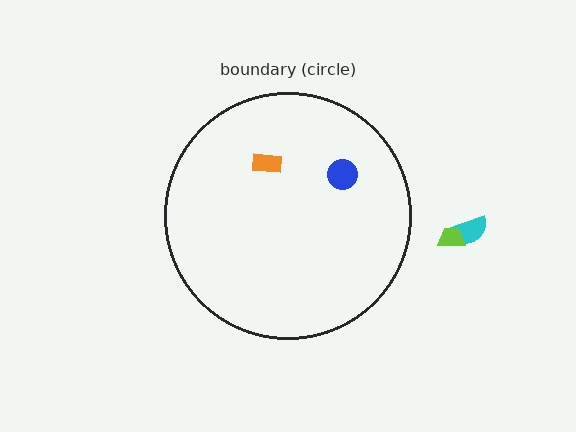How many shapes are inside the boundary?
2 inside, 2 outside.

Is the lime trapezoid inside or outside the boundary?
Outside.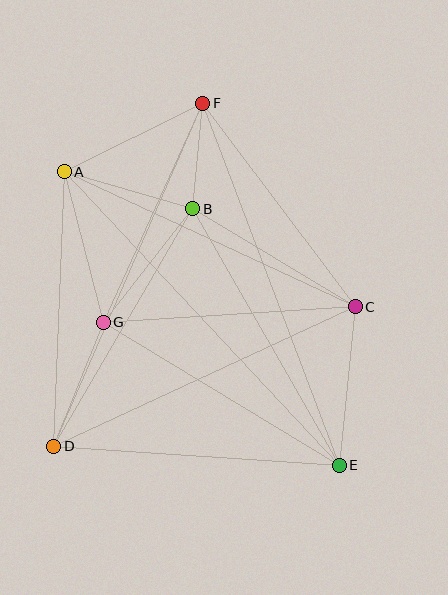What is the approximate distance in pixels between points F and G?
The distance between F and G is approximately 240 pixels.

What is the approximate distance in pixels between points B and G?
The distance between B and G is approximately 144 pixels.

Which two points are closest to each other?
Points B and F are closest to each other.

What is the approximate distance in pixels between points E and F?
The distance between E and F is approximately 387 pixels.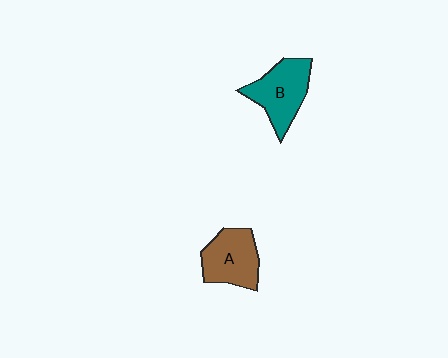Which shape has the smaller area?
Shape A (brown).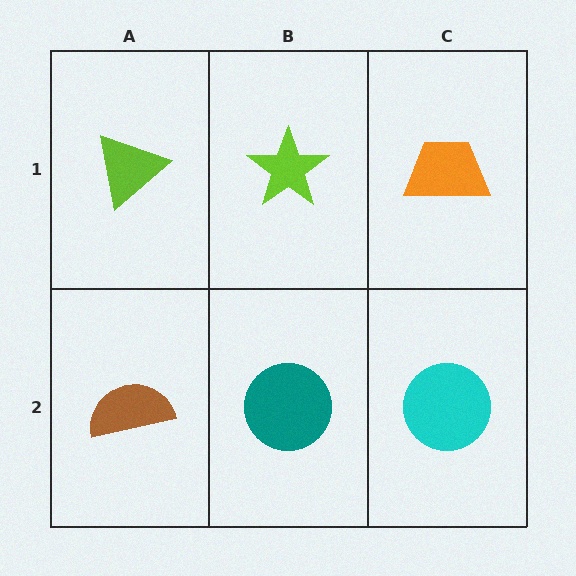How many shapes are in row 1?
3 shapes.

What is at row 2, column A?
A brown semicircle.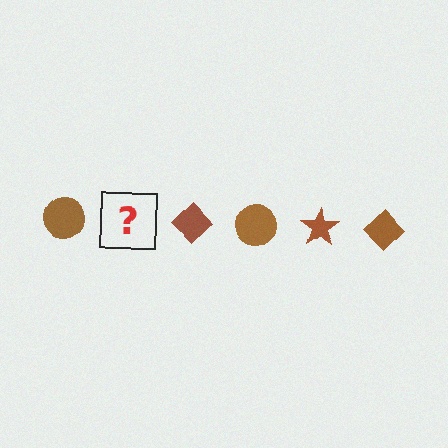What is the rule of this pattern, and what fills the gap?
The rule is that the pattern cycles through circle, star, diamond shapes in brown. The gap should be filled with a brown star.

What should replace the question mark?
The question mark should be replaced with a brown star.